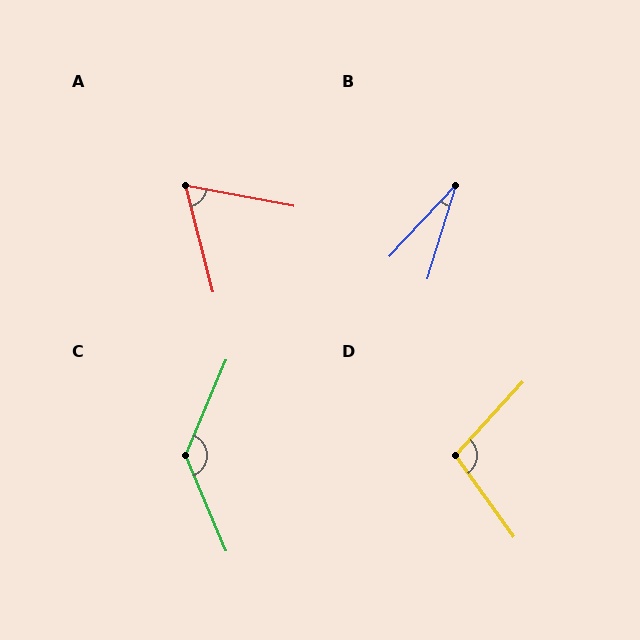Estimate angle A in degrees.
Approximately 65 degrees.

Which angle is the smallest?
B, at approximately 26 degrees.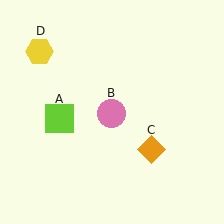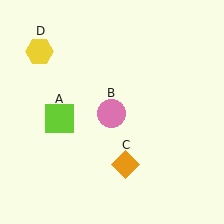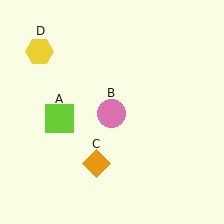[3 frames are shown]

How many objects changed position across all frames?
1 object changed position: orange diamond (object C).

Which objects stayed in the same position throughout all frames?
Lime square (object A) and pink circle (object B) and yellow hexagon (object D) remained stationary.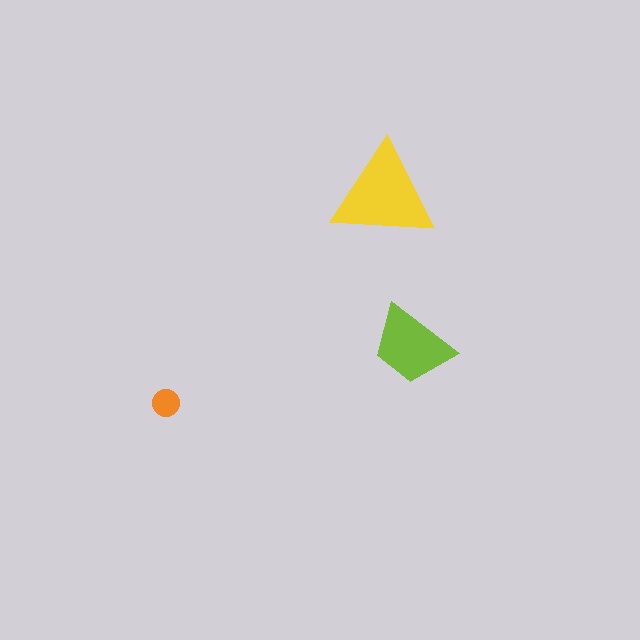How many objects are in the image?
There are 3 objects in the image.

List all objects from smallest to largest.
The orange circle, the lime trapezoid, the yellow triangle.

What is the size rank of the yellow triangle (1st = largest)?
1st.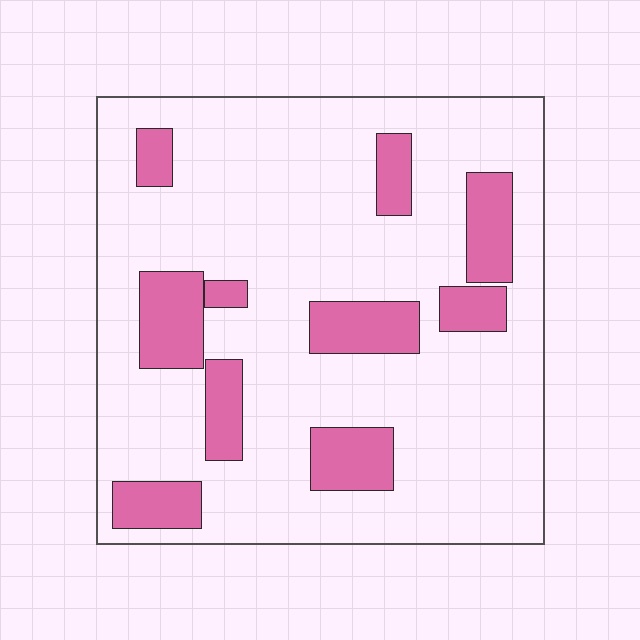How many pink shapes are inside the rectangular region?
10.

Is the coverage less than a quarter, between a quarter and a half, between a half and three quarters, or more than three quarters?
Less than a quarter.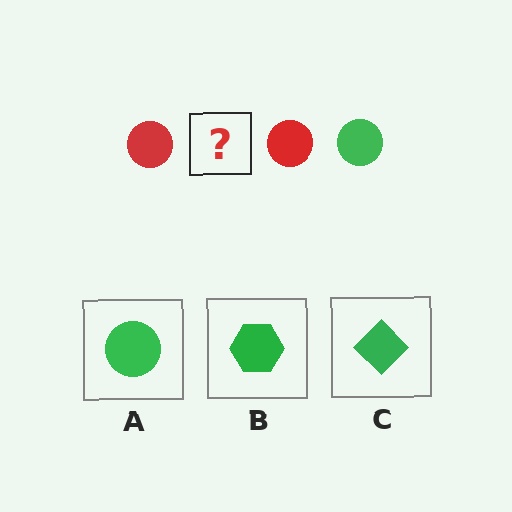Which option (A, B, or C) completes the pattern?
A.